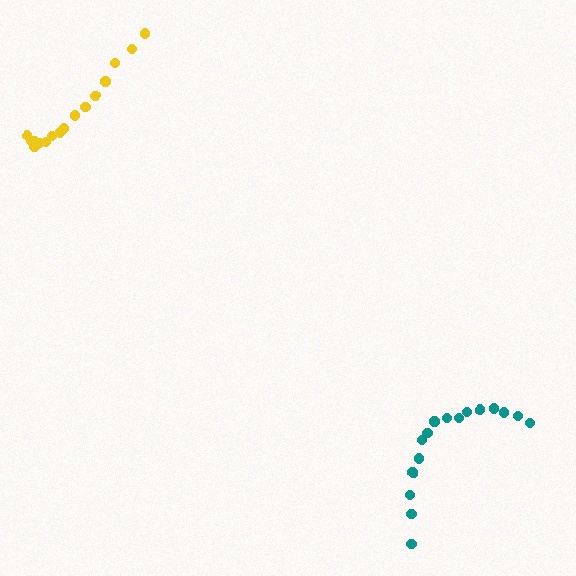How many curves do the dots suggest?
There are 2 distinct paths.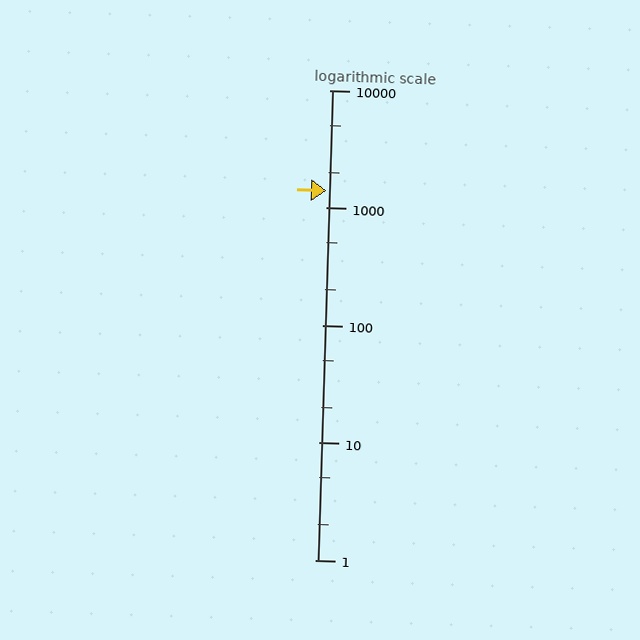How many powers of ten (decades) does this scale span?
The scale spans 4 decades, from 1 to 10000.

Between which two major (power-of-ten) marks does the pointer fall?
The pointer is between 1000 and 10000.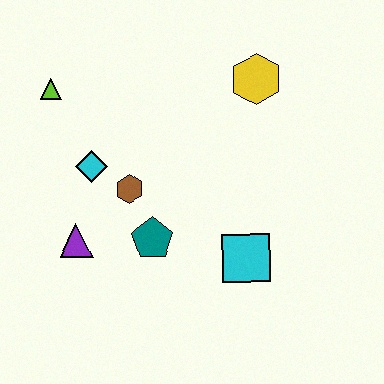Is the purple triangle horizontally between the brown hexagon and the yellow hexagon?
No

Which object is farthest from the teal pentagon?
The yellow hexagon is farthest from the teal pentagon.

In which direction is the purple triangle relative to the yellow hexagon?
The purple triangle is to the left of the yellow hexagon.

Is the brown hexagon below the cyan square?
No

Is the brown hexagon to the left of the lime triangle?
No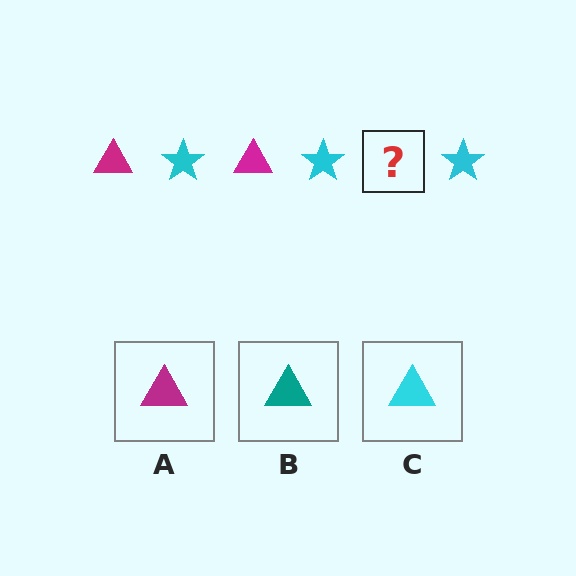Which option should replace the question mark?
Option A.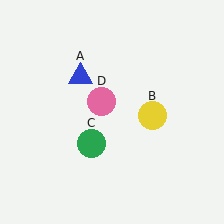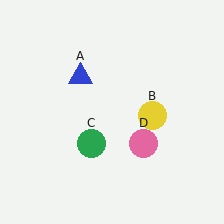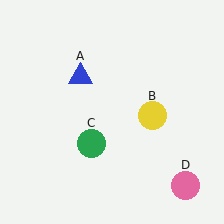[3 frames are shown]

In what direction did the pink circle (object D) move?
The pink circle (object D) moved down and to the right.